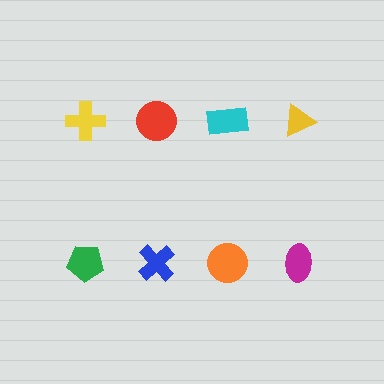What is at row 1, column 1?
A yellow cross.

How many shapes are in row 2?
4 shapes.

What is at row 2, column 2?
A blue cross.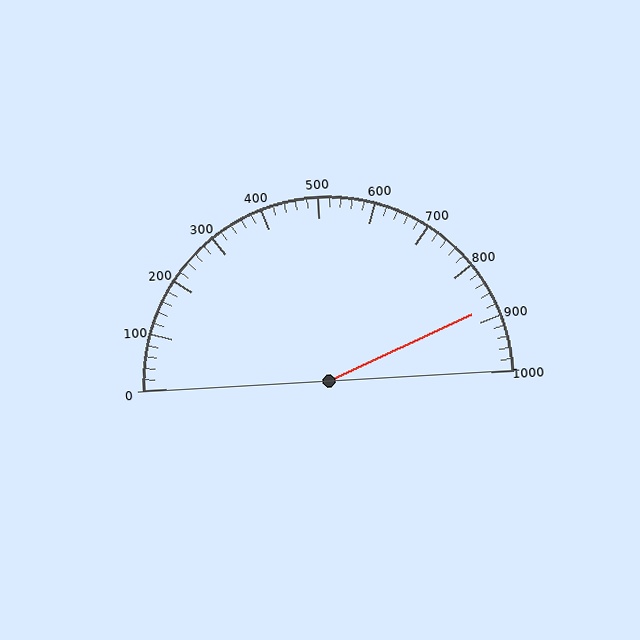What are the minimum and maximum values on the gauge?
The gauge ranges from 0 to 1000.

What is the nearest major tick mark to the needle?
The nearest major tick mark is 900.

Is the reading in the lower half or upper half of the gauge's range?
The reading is in the upper half of the range (0 to 1000).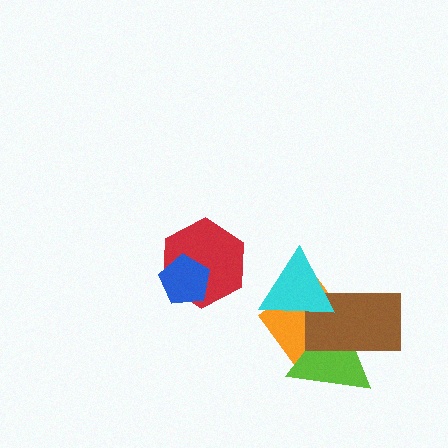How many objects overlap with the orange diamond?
3 objects overlap with the orange diamond.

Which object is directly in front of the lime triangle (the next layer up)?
The brown rectangle is directly in front of the lime triangle.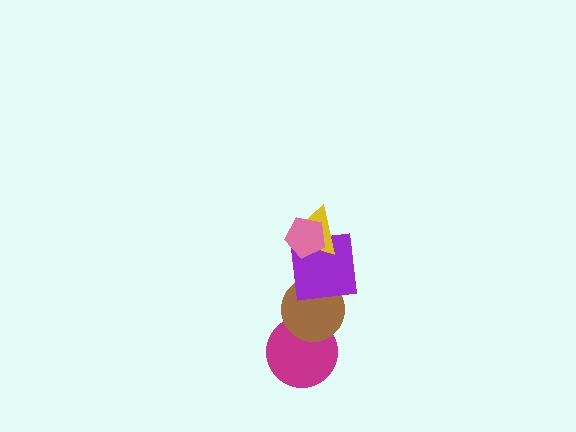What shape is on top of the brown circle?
The purple square is on top of the brown circle.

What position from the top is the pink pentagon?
The pink pentagon is 1st from the top.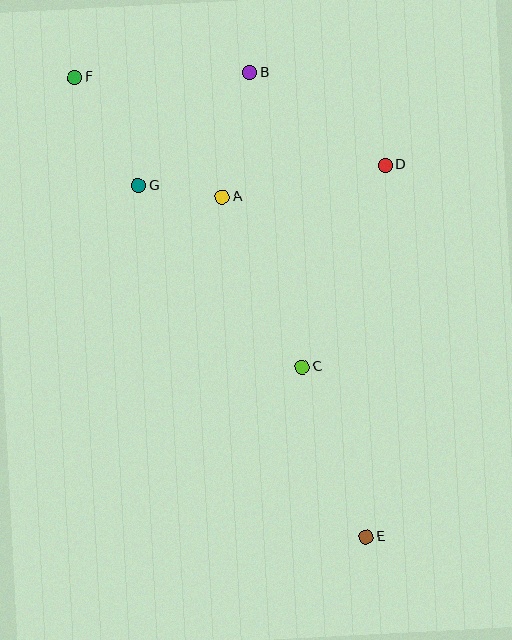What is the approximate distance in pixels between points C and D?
The distance between C and D is approximately 218 pixels.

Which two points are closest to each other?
Points A and G are closest to each other.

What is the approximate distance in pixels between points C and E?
The distance between C and E is approximately 181 pixels.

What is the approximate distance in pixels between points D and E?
The distance between D and E is approximately 372 pixels.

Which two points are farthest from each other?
Points E and F are farthest from each other.